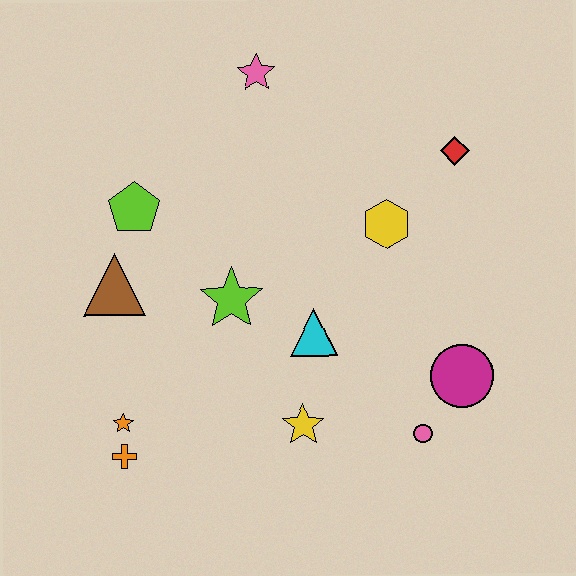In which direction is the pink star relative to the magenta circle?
The pink star is above the magenta circle.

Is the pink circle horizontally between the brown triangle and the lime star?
No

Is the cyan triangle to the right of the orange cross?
Yes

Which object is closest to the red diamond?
The yellow hexagon is closest to the red diamond.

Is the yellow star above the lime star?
No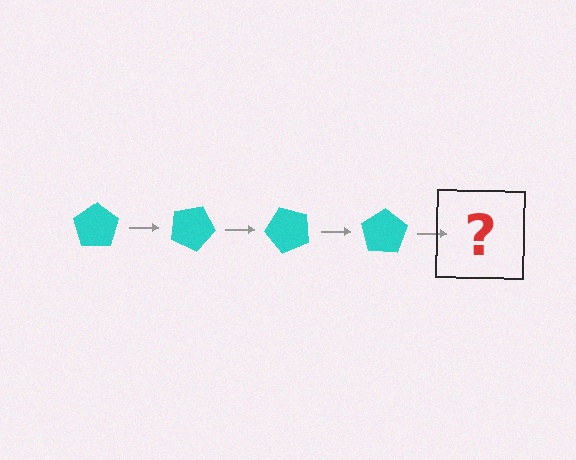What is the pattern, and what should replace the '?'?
The pattern is that the pentagon rotates 25 degrees each step. The '?' should be a cyan pentagon rotated 100 degrees.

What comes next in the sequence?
The next element should be a cyan pentagon rotated 100 degrees.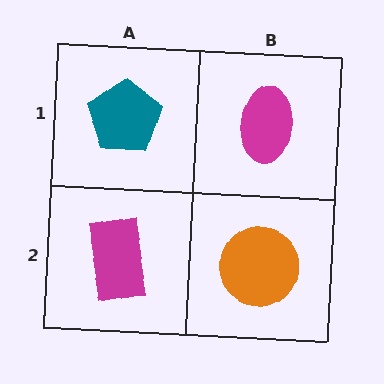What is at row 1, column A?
A teal pentagon.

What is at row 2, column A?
A magenta rectangle.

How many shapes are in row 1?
2 shapes.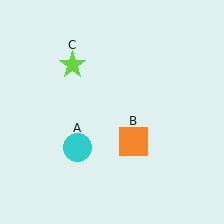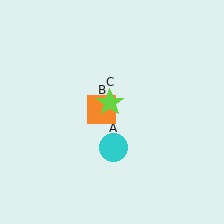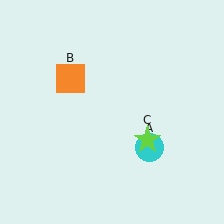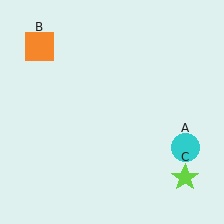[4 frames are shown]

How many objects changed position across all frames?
3 objects changed position: cyan circle (object A), orange square (object B), lime star (object C).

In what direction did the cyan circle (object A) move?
The cyan circle (object A) moved right.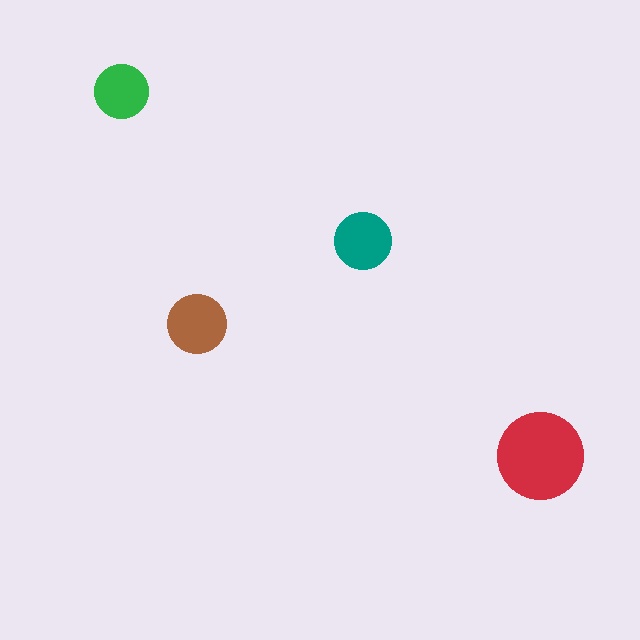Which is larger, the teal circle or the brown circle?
The brown one.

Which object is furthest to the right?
The red circle is rightmost.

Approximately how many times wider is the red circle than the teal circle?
About 1.5 times wider.